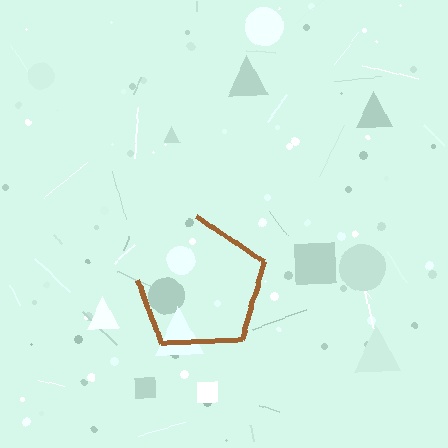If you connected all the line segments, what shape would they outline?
They would outline a pentagon.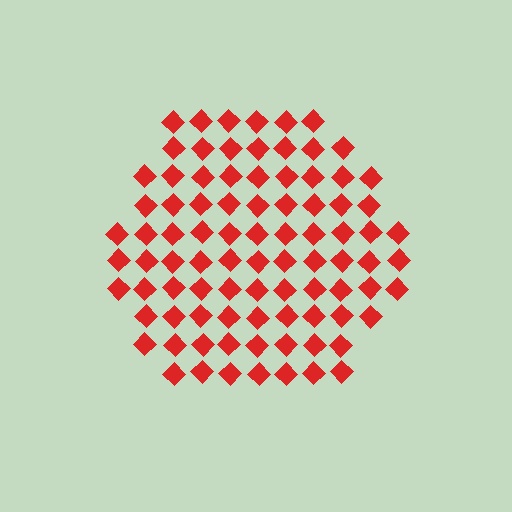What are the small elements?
The small elements are diamonds.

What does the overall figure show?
The overall figure shows a hexagon.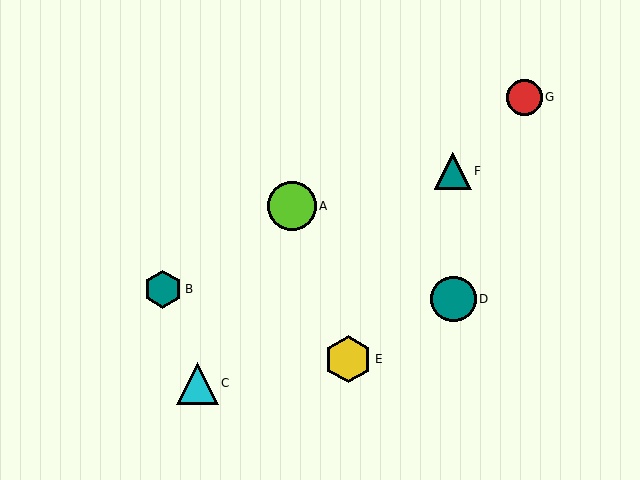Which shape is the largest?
The lime circle (labeled A) is the largest.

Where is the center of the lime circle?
The center of the lime circle is at (292, 206).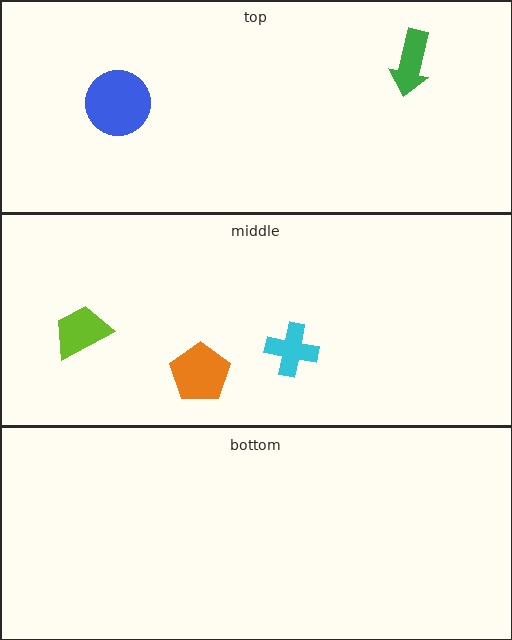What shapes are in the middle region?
The cyan cross, the lime trapezoid, the orange pentagon.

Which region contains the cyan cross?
The middle region.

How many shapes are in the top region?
2.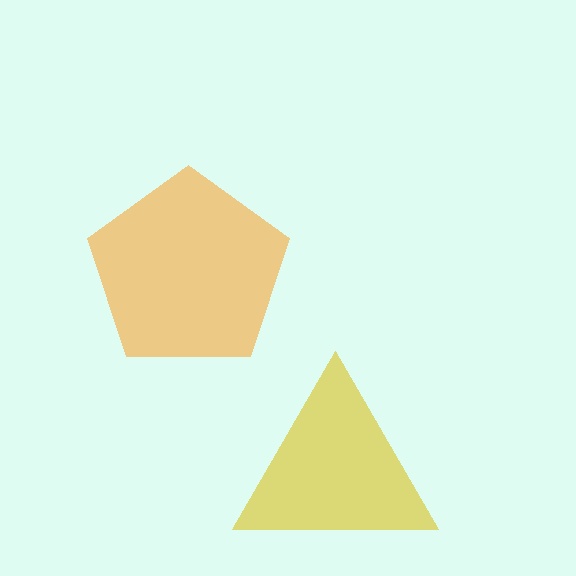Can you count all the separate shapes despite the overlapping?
Yes, there are 2 separate shapes.